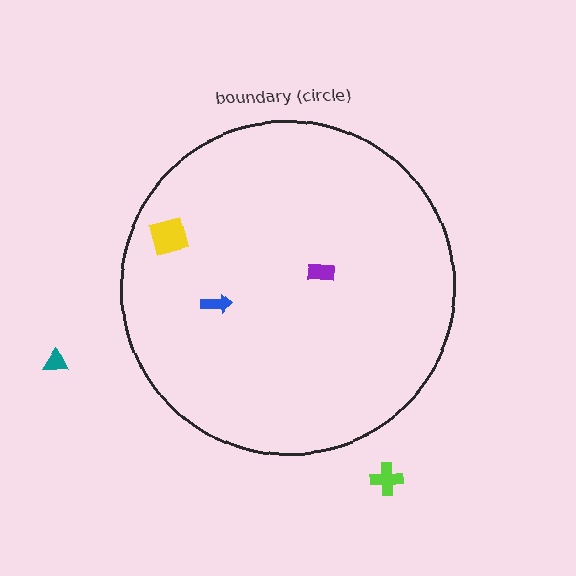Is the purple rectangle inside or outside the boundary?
Inside.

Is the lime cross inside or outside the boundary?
Outside.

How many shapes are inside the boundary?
3 inside, 2 outside.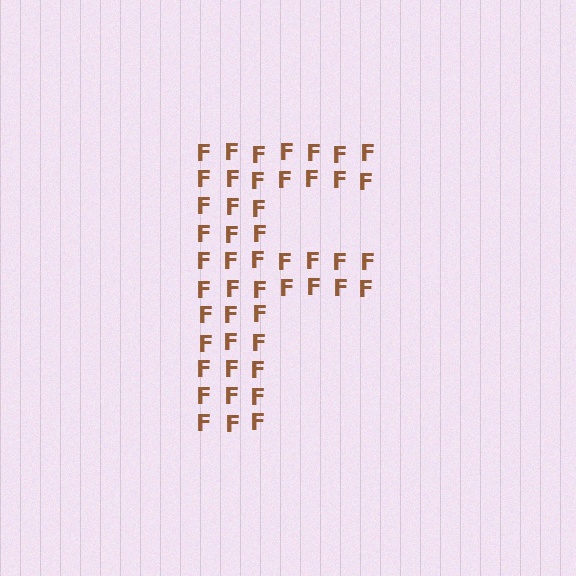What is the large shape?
The large shape is the letter F.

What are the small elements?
The small elements are letter F's.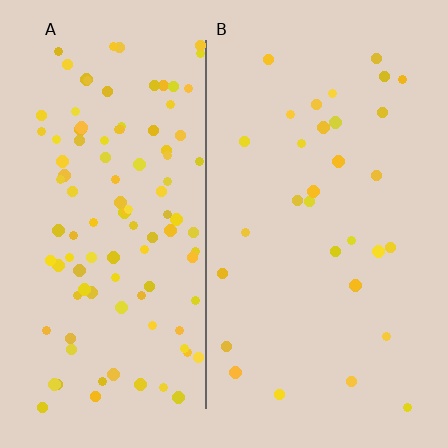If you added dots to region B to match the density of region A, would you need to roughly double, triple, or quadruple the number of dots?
Approximately triple.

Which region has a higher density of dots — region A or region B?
A (the left).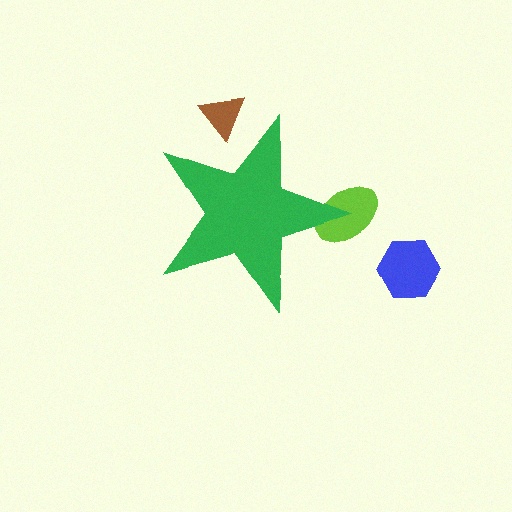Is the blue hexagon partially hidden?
No, the blue hexagon is fully visible.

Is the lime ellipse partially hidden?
Yes, the lime ellipse is partially hidden behind the green star.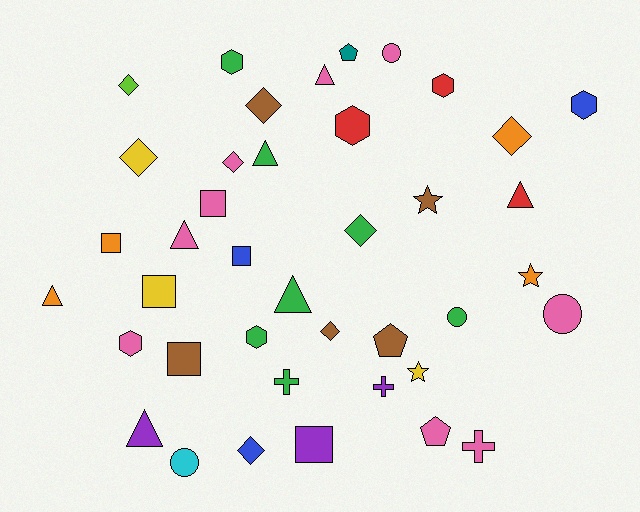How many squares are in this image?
There are 6 squares.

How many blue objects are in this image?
There are 3 blue objects.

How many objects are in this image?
There are 40 objects.